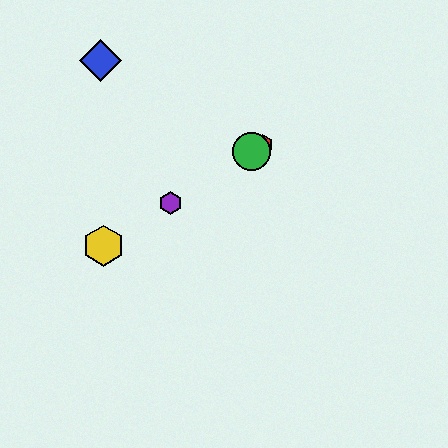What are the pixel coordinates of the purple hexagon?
The purple hexagon is at (170, 203).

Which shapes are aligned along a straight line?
The red hexagon, the green circle, the yellow hexagon, the purple hexagon are aligned along a straight line.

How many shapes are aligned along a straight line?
4 shapes (the red hexagon, the green circle, the yellow hexagon, the purple hexagon) are aligned along a straight line.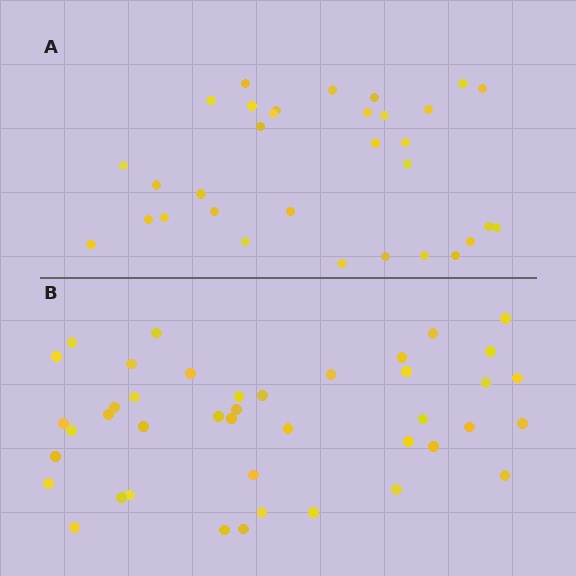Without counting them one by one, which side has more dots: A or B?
Region B (the bottom region) has more dots.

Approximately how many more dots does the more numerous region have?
Region B has roughly 10 or so more dots than region A.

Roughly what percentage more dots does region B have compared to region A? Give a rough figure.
About 30% more.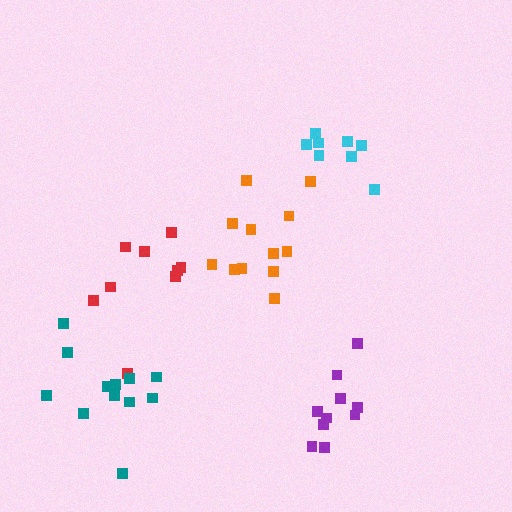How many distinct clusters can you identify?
There are 5 distinct clusters.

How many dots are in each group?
Group 1: 8 dots, Group 2: 9 dots, Group 3: 12 dots, Group 4: 13 dots, Group 5: 10 dots (52 total).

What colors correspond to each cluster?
The clusters are colored: cyan, red, orange, teal, purple.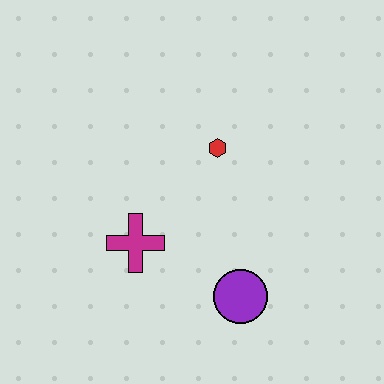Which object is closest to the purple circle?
The magenta cross is closest to the purple circle.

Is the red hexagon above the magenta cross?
Yes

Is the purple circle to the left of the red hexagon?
No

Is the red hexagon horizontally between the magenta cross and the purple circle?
Yes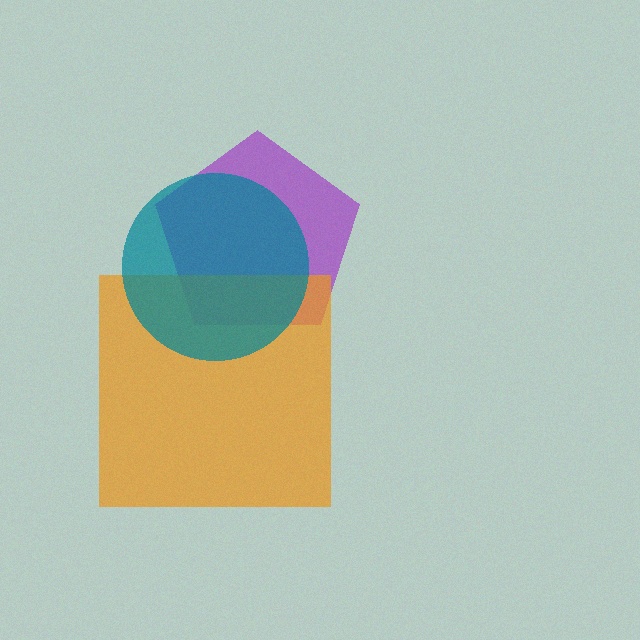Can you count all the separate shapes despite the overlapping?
Yes, there are 3 separate shapes.